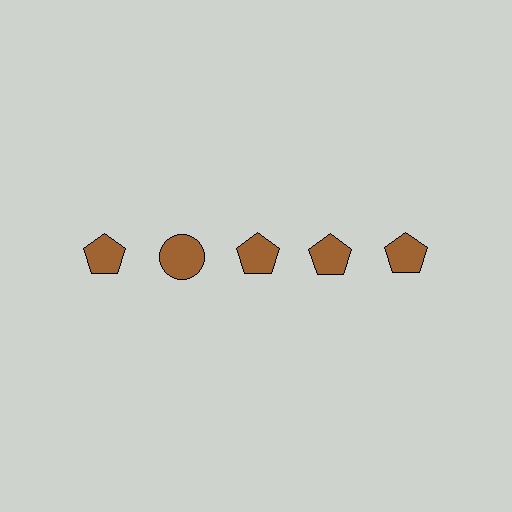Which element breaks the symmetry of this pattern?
The brown circle in the top row, second from left column breaks the symmetry. All other shapes are brown pentagons.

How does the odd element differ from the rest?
It has a different shape: circle instead of pentagon.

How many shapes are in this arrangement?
There are 5 shapes arranged in a grid pattern.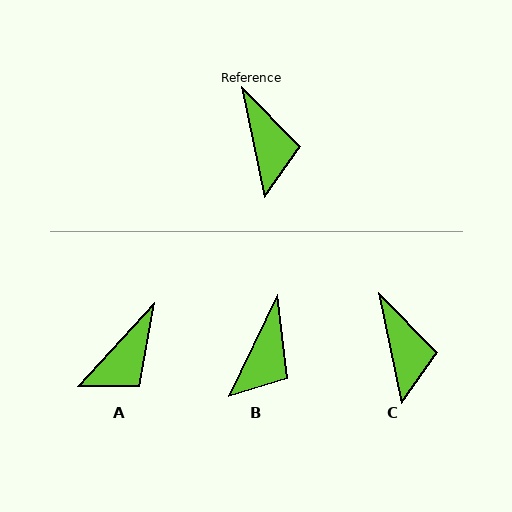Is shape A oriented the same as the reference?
No, it is off by about 54 degrees.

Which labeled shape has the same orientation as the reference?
C.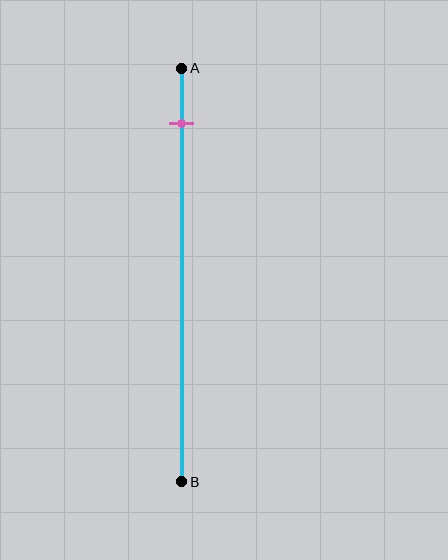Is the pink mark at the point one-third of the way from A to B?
No, the mark is at about 15% from A, not at the 33% one-third point.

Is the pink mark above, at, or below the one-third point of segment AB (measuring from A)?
The pink mark is above the one-third point of segment AB.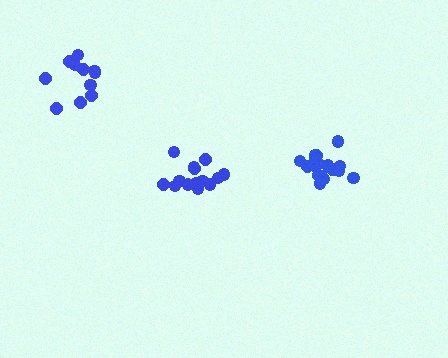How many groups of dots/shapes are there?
There are 3 groups.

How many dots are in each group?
Group 1: 17 dots, Group 2: 11 dots, Group 3: 16 dots (44 total).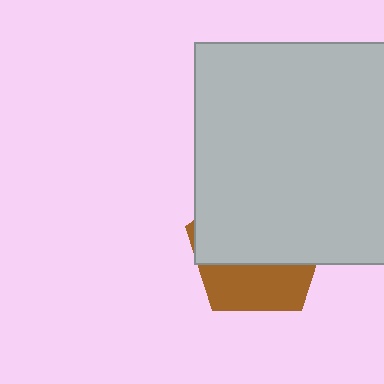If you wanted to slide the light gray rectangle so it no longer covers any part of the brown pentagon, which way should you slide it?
Slide it up — that is the most direct way to separate the two shapes.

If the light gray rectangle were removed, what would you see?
You would see the complete brown pentagon.